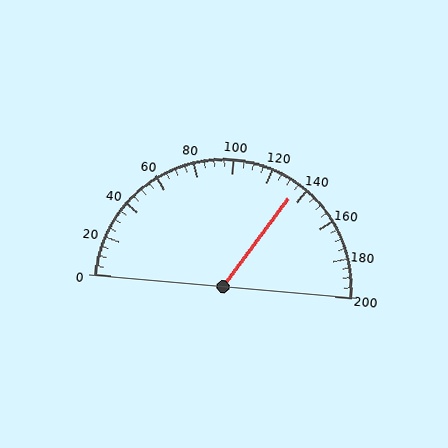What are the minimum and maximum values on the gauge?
The gauge ranges from 0 to 200.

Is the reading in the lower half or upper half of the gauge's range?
The reading is in the upper half of the range (0 to 200).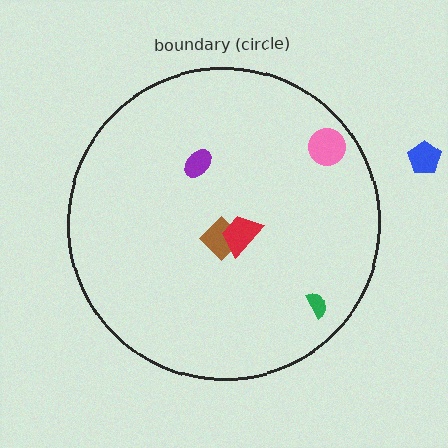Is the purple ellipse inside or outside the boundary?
Inside.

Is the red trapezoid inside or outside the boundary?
Inside.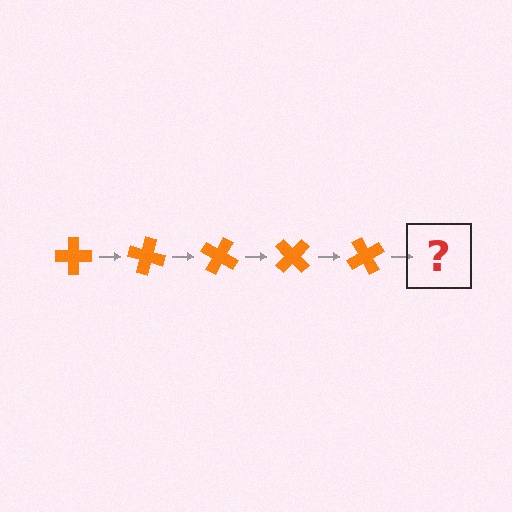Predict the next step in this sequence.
The next step is an orange cross rotated 75 degrees.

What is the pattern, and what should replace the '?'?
The pattern is that the cross rotates 15 degrees each step. The '?' should be an orange cross rotated 75 degrees.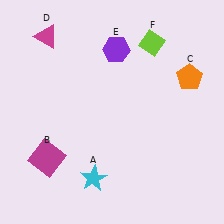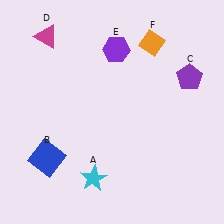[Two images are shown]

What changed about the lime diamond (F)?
In Image 1, F is lime. In Image 2, it changed to orange.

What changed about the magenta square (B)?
In Image 1, B is magenta. In Image 2, it changed to blue.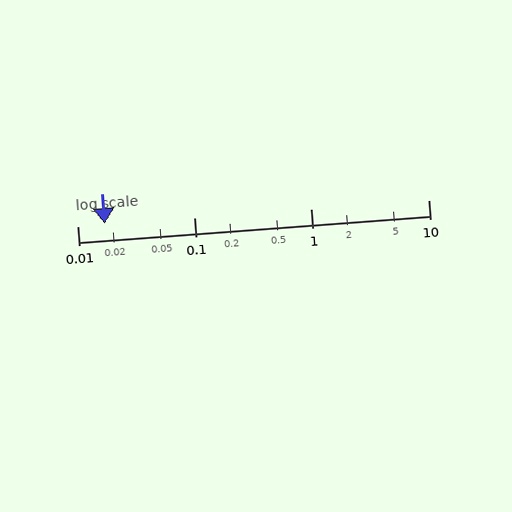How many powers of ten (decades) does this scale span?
The scale spans 3 decades, from 0.01 to 10.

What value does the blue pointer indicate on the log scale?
The pointer indicates approximately 0.017.